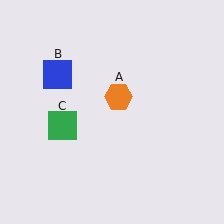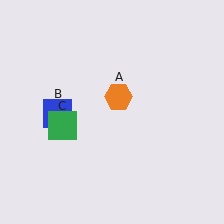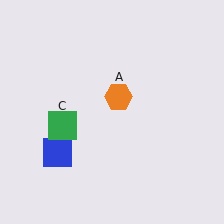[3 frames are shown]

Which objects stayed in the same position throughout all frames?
Orange hexagon (object A) and green square (object C) remained stationary.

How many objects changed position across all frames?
1 object changed position: blue square (object B).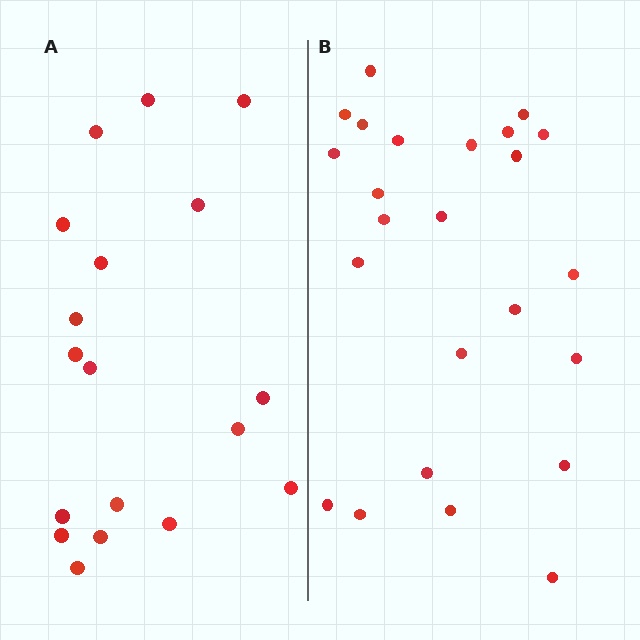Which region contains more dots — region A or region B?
Region B (the right region) has more dots.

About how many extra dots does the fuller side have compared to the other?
Region B has about 6 more dots than region A.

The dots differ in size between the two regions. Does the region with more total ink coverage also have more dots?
No. Region A has more total ink coverage because its dots are larger, but region B actually contains more individual dots. Total area can be misleading — the number of items is what matters here.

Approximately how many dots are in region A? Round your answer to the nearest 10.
About 20 dots. (The exact count is 18, which rounds to 20.)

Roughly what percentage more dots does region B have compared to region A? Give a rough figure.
About 35% more.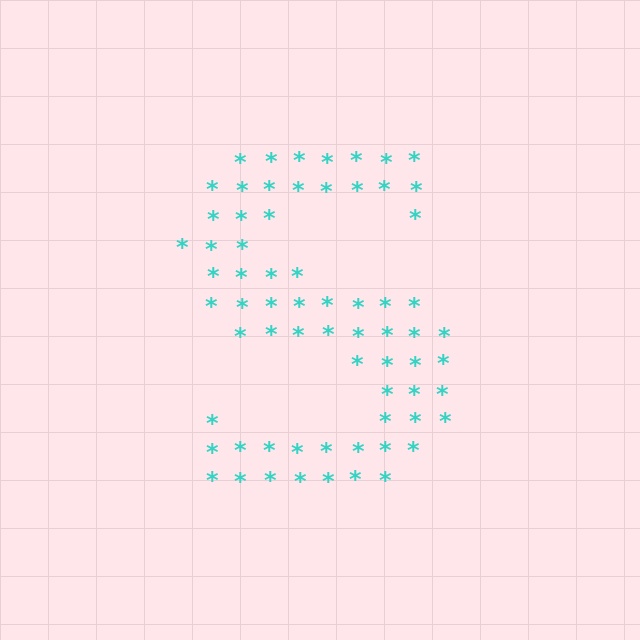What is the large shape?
The large shape is the letter S.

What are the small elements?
The small elements are asterisks.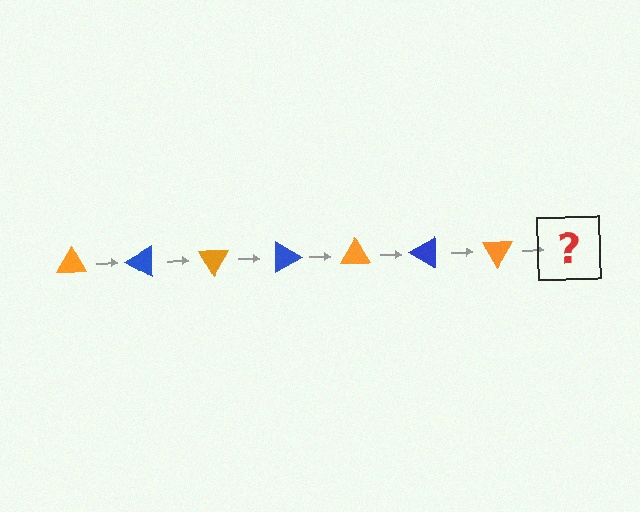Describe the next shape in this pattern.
It should be a blue triangle, rotated 210 degrees from the start.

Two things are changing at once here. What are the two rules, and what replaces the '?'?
The two rules are that it rotates 30 degrees each step and the color cycles through orange and blue. The '?' should be a blue triangle, rotated 210 degrees from the start.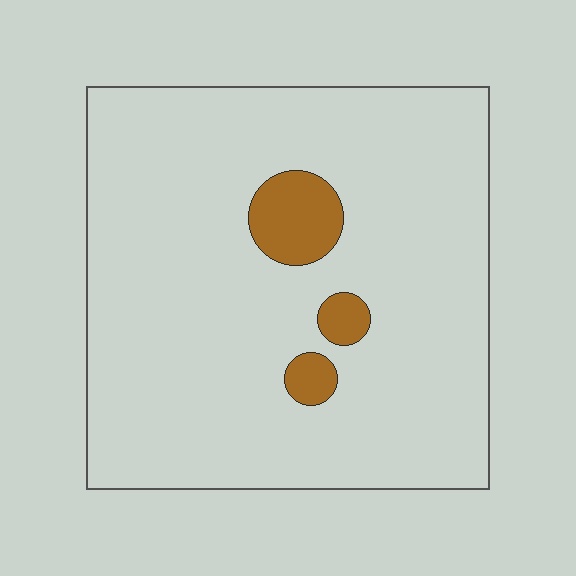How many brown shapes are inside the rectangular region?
3.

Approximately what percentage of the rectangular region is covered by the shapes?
Approximately 5%.